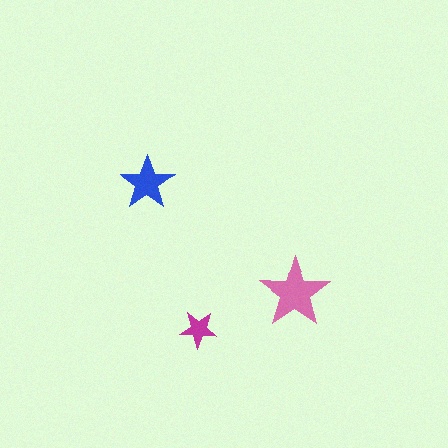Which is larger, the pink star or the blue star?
The pink one.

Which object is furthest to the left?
The blue star is leftmost.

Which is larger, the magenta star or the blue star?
The blue one.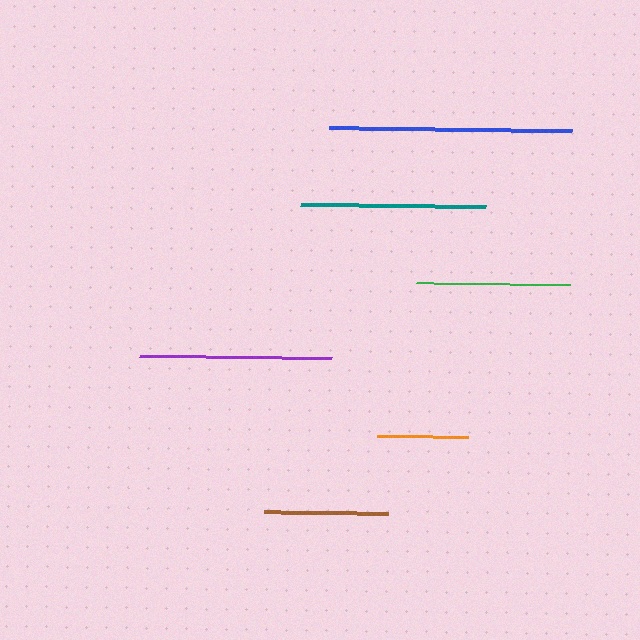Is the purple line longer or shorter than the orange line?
The purple line is longer than the orange line.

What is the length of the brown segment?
The brown segment is approximately 124 pixels long.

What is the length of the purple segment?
The purple segment is approximately 192 pixels long.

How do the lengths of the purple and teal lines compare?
The purple and teal lines are approximately the same length.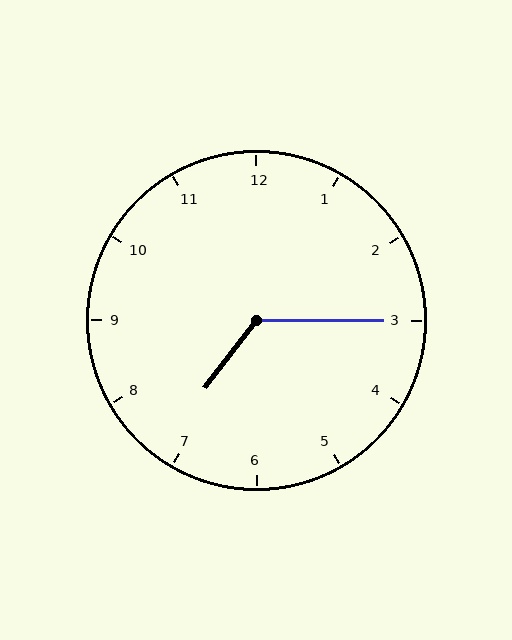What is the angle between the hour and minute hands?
Approximately 128 degrees.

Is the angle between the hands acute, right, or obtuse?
It is obtuse.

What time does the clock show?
7:15.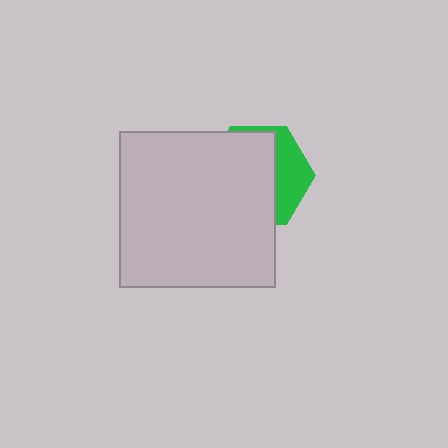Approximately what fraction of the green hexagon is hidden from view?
Roughly 67% of the green hexagon is hidden behind the light gray square.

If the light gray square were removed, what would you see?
You would see the complete green hexagon.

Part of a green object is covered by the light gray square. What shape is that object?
It is a hexagon.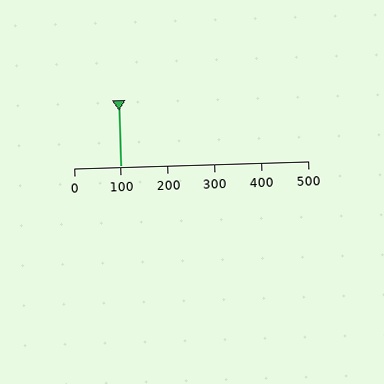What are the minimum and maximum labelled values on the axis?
The axis runs from 0 to 500.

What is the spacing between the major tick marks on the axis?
The major ticks are spaced 100 apart.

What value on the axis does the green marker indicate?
The marker indicates approximately 100.